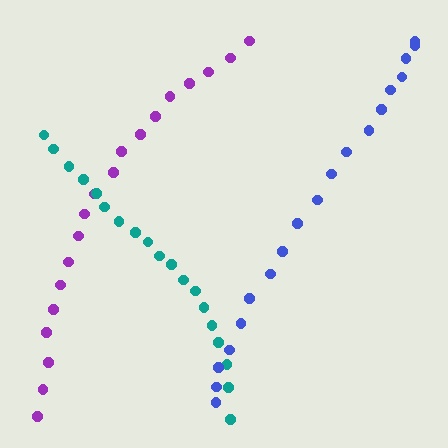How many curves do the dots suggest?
There are 3 distinct paths.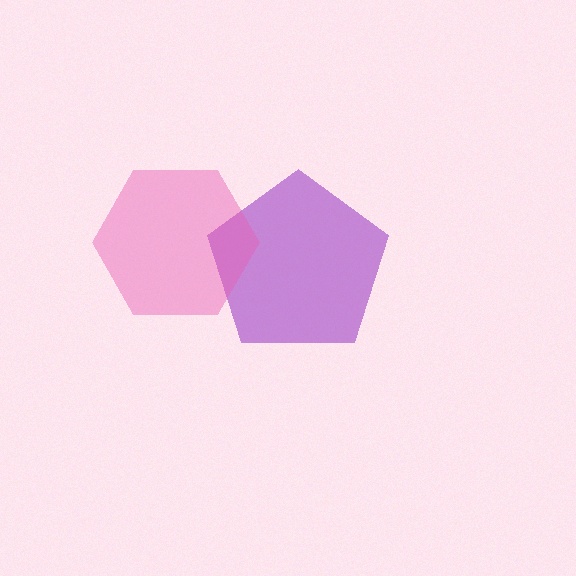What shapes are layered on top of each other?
The layered shapes are: a purple pentagon, a pink hexagon.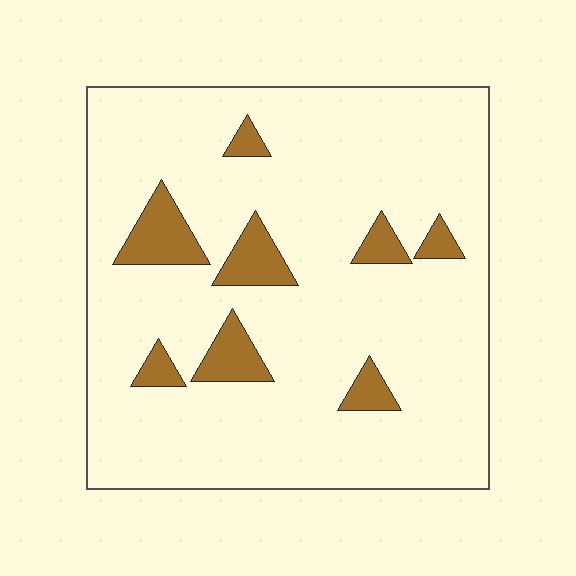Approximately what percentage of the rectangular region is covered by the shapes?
Approximately 10%.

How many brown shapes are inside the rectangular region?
8.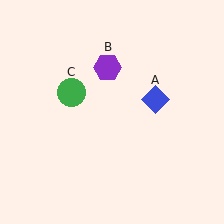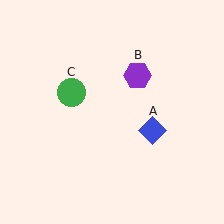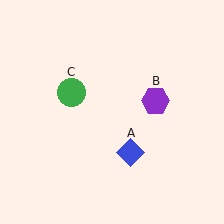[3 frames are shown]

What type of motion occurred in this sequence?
The blue diamond (object A), purple hexagon (object B) rotated clockwise around the center of the scene.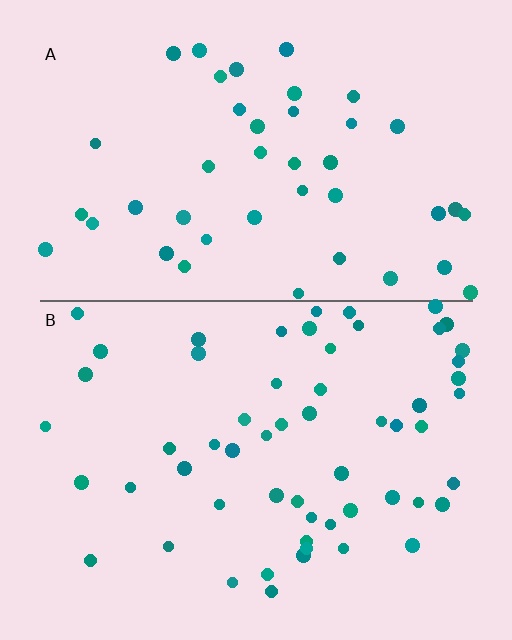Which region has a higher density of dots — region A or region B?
B (the bottom).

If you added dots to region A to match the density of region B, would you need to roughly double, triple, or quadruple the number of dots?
Approximately double.